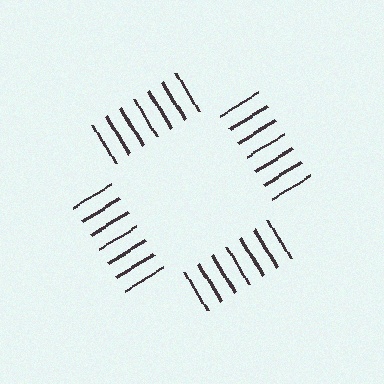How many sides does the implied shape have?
4 sides — the line-ends trace a square.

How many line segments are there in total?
28 — 7 along each of the 4 edges.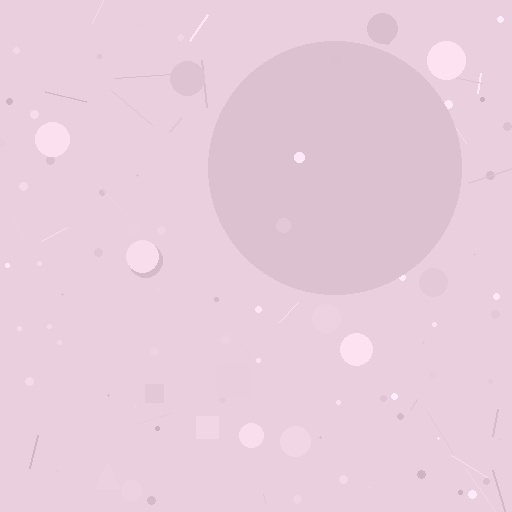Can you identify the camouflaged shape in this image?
The camouflaged shape is a circle.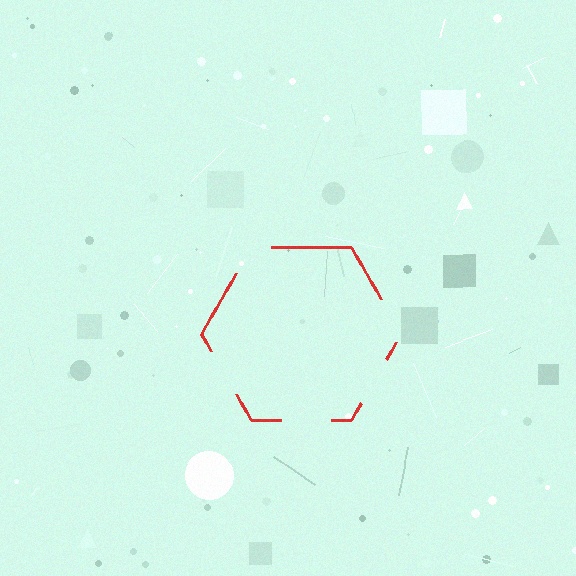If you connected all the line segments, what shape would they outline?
They would outline a hexagon.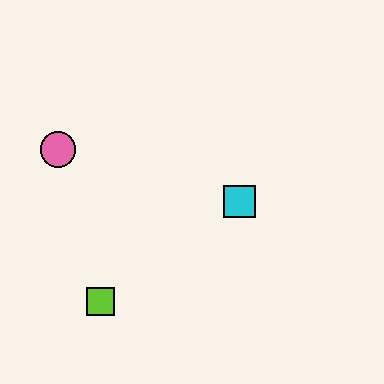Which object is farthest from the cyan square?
The pink circle is farthest from the cyan square.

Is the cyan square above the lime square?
Yes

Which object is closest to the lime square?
The pink circle is closest to the lime square.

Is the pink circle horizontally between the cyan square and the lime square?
No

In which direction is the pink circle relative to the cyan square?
The pink circle is to the left of the cyan square.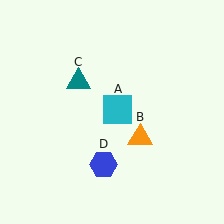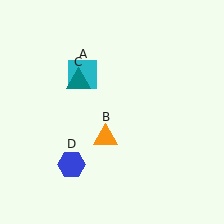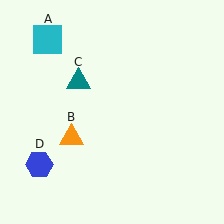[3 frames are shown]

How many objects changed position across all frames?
3 objects changed position: cyan square (object A), orange triangle (object B), blue hexagon (object D).